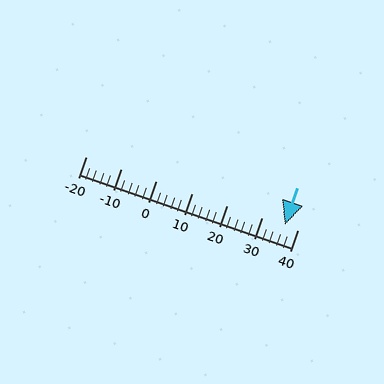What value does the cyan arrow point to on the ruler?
The cyan arrow points to approximately 36.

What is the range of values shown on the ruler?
The ruler shows values from -20 to 40.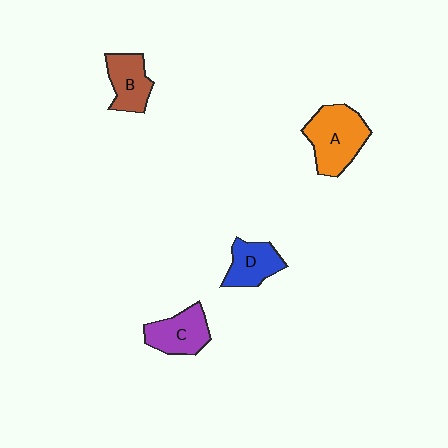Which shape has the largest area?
Shape A (orange).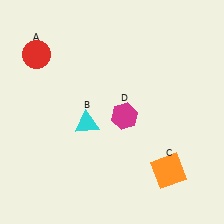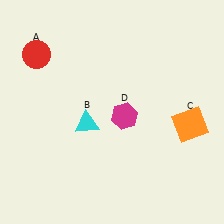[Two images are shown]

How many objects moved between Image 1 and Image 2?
1 object moved between the two images.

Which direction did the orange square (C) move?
The orange square (C) moved up.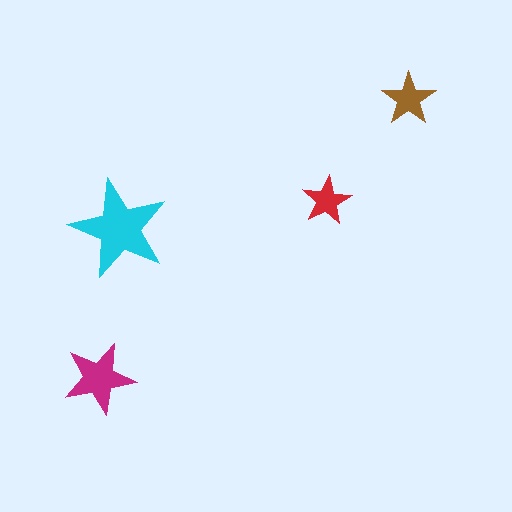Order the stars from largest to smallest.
the cyan one, the magenta one, the brown one, the red one.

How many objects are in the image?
There are 4 objects in the image.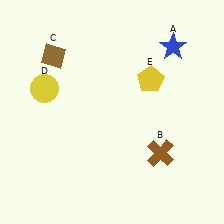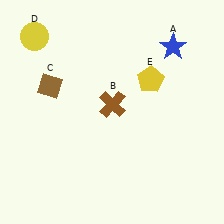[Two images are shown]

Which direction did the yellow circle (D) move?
The yellow circle (D) moved up.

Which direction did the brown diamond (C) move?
The brown diamond (C) moved down.